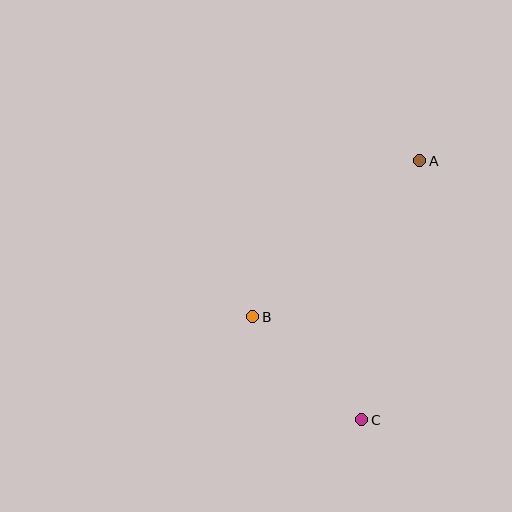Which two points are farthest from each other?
Points A and C are farthest from each other.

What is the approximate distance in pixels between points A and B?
The distance between A and B is approximately 228 pixels.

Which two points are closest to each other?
Points B and C are closest to each other.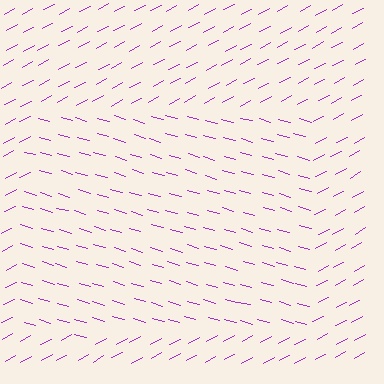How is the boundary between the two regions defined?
The boundary is defined purely by a change in line orientation (approximately 45 degrees difference). All lines are the same color and thickness.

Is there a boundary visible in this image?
Yes, there is a texture boundary formed by a change in line orientation.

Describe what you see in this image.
The image is filled with small purple line segments. A rectangle region in the image has lines oriented differently from the surrounding lines, creating a visible texture boundary.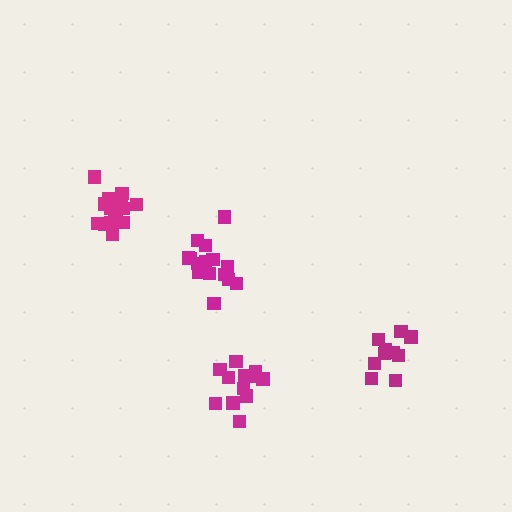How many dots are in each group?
Group 1: 12 dots, Group 2: 15 dots, Group 3: 15 dots, Group 4: 10 dots (52 total).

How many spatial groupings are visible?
There are 4 spatial groupings.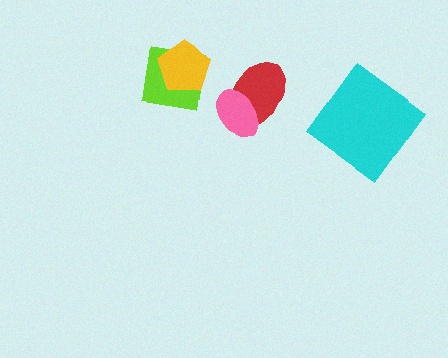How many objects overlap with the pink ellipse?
1 object overlaps with the pink ellipse.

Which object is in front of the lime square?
The yellow pentagon is in front of the lime square.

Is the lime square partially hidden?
Yes, it is partially covered by another shape.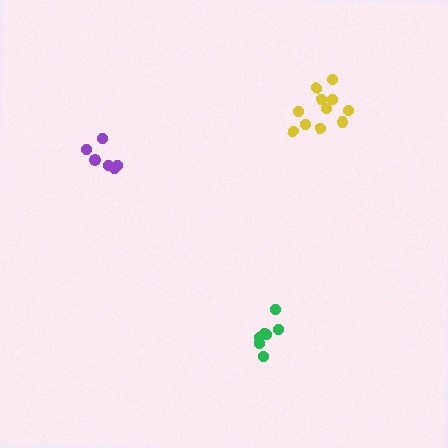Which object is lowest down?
The green cluster is bottommost.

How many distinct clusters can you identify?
There are 3 distinct clusters.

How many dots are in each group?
Group 1: 11 dots, Group 2: 7 dots, Group 3: 6 dots (24 total).